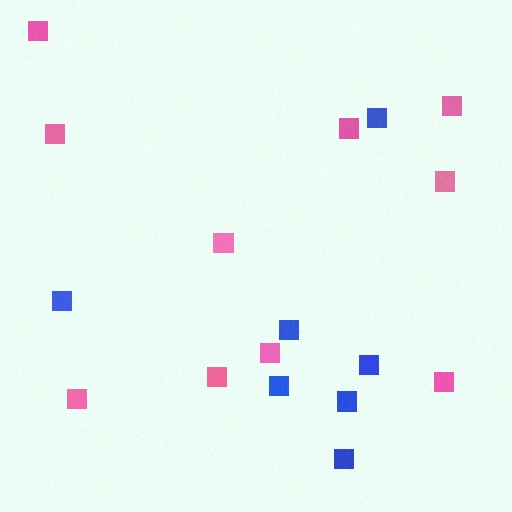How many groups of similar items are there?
There are 2 groups: one group of pink squares (10) and one group of blue squares (7).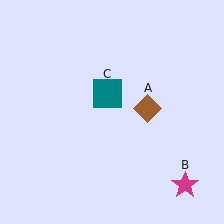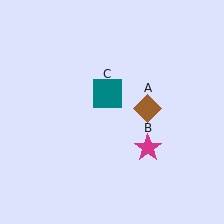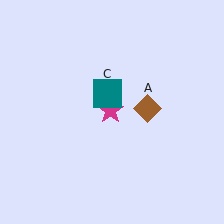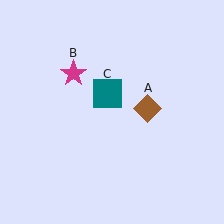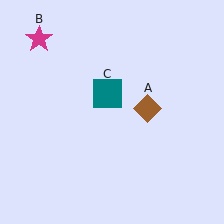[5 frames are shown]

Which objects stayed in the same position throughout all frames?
Brown diamond (object A) and teal square (object C) remained stationary.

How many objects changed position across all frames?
1 object changed position: magenta star (object B).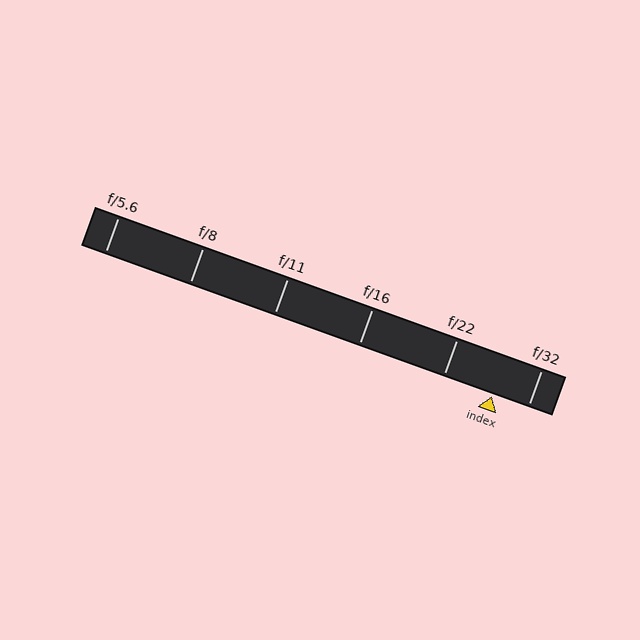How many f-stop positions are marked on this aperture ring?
There are 6 f-stop positions marked.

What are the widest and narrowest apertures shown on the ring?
The widest aperture shown is f/5.6 and the narrowest is f/32.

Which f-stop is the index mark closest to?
The index mark is closest to f/32.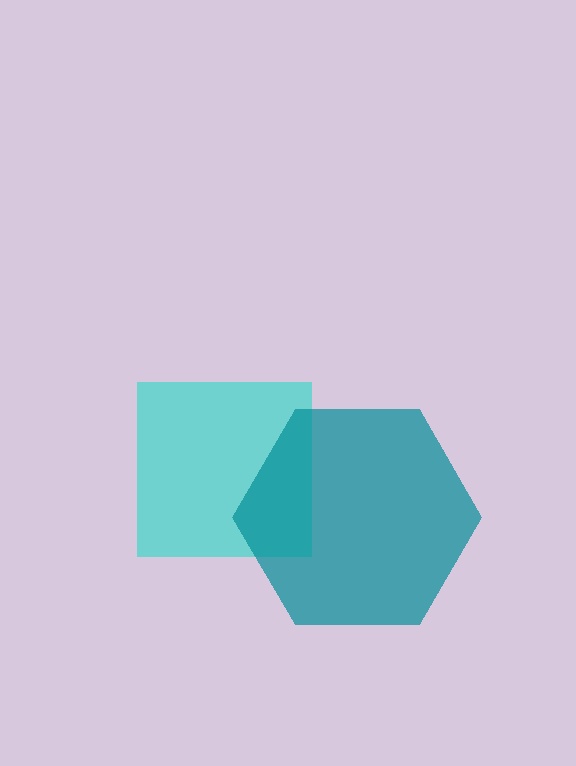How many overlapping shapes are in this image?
There are 2 overlapping shapes in the image.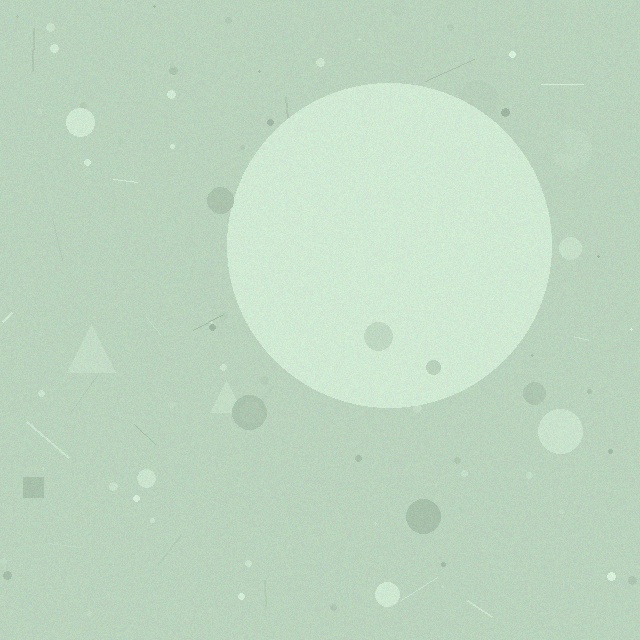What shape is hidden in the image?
A circle is hidden in the image.